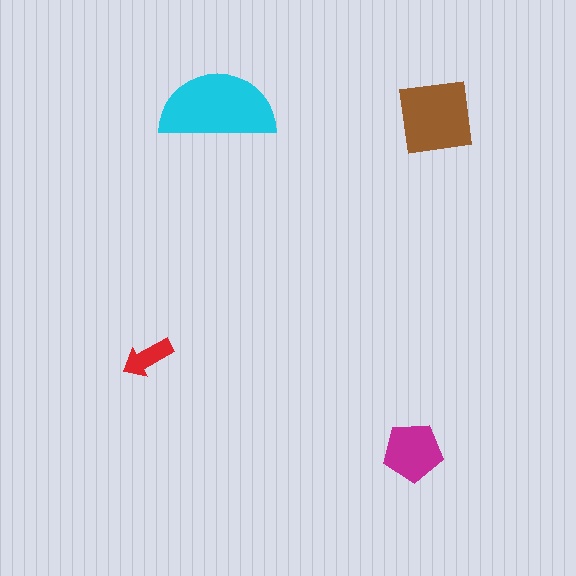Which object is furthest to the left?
The red arrow is leftmost.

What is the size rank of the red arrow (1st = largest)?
4th.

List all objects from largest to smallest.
The cyan semicircle, the brown square, the magenta pentagon, the red arrow.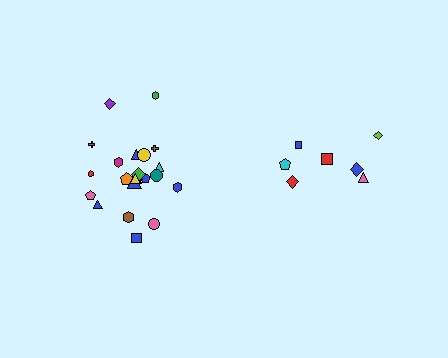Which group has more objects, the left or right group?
The left group.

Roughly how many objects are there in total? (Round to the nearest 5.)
Roughly 30 objects in total.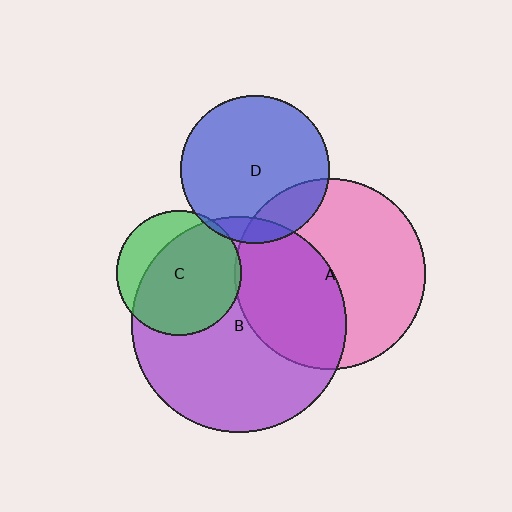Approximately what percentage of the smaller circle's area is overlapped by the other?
Approximately 10%.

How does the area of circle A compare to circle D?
Approximately 1.7 times.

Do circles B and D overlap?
Yes.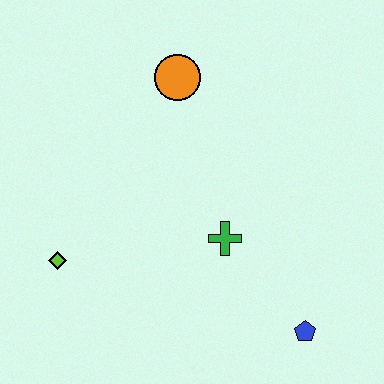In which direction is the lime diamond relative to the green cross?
The lime diamond is to the left of the green cross.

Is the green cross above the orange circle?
No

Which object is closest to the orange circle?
The green cross is closest to the orange circle.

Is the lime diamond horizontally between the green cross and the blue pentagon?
No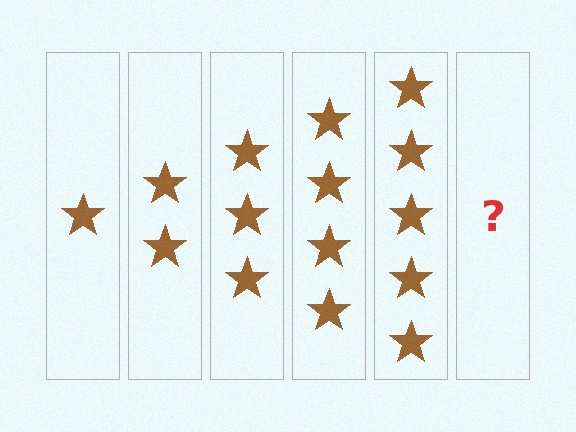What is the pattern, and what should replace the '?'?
The pattern is that each step adds one more star. The '?' should be 6 stars.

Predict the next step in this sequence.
The next step is 6 stars.